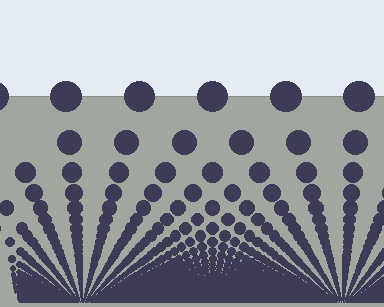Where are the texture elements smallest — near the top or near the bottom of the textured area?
Near the bottom.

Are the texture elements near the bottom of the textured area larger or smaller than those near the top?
Smaller. The gradient is inverted — elements near the bottom are smaller and denser.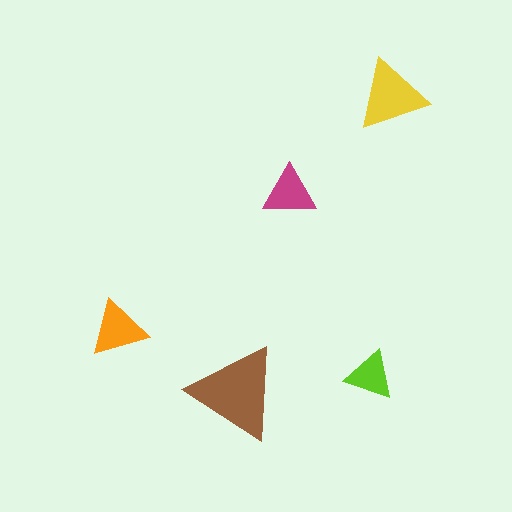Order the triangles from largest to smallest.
the brown one, the yellow one, the orange one, the magenta one, the lime one.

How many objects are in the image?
There are 5 objects in the image.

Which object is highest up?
The yellow triangle is topmost.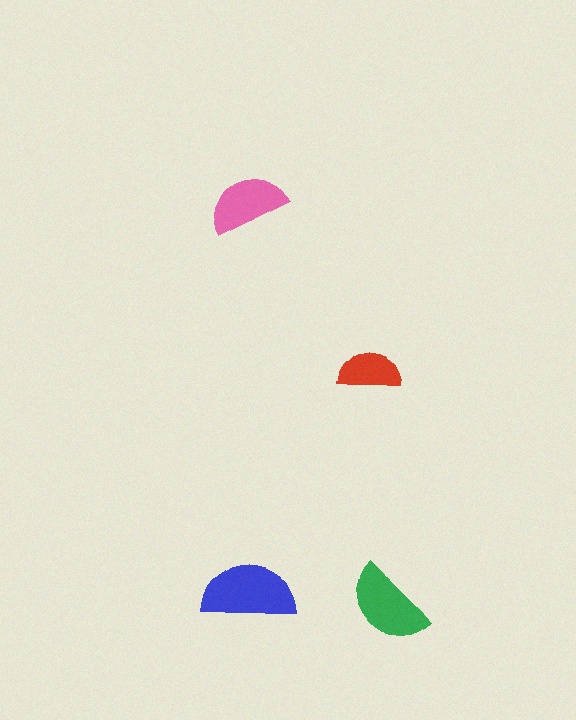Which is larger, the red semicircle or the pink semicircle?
The pink one.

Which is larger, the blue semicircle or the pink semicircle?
The blue one.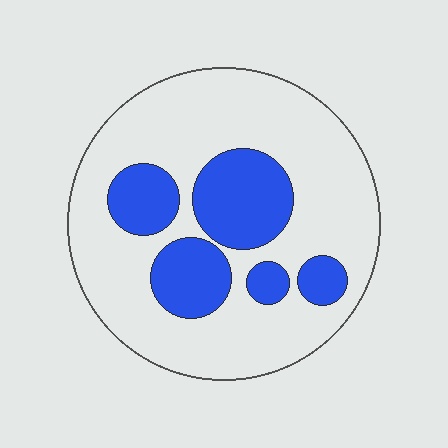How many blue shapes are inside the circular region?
5.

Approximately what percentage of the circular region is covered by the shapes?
Approximately 25%.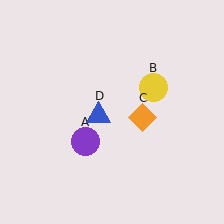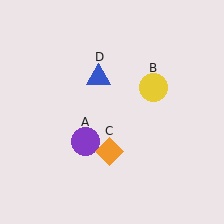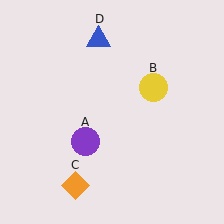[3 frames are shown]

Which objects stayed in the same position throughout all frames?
Purple circle (object A) and yellow circle (object B) remained stationary.